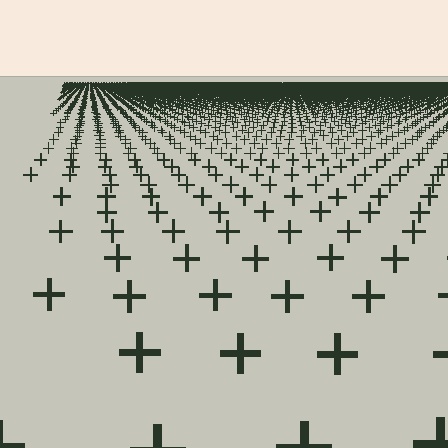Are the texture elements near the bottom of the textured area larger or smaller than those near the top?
Larger. Near the bottom, elements are closer to the viewer and appear at a bigger on-screen size.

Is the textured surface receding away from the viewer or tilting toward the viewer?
The surface is receding away from the viewer. Texture elements get smaller and denser toward the top.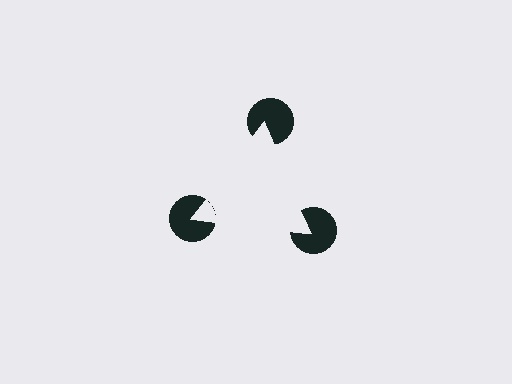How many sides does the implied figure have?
3 sides.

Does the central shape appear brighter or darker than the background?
It typically appears slightly brighter than the background, even though no actual brightness change is drawn.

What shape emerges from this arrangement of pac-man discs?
An illusory triangle — its edges are inferred from the aligned wedge cuts in the pac-man discs, not physically drawn.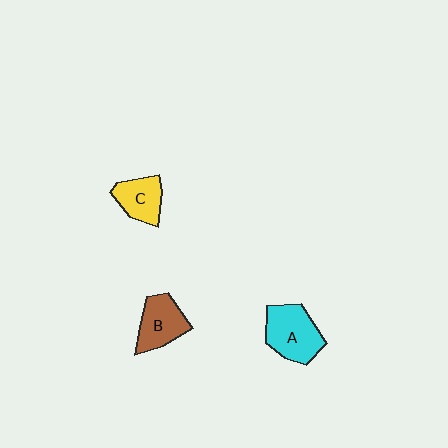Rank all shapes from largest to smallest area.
From largest to smallest: A (cyan), B (brown), C (yellow).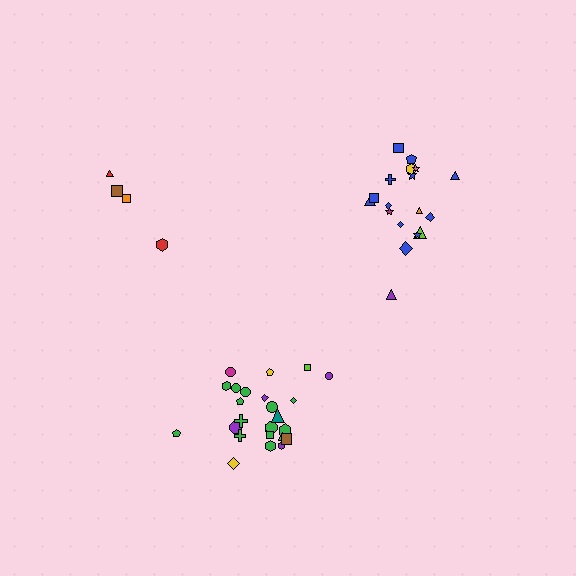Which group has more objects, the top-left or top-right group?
The top-right group.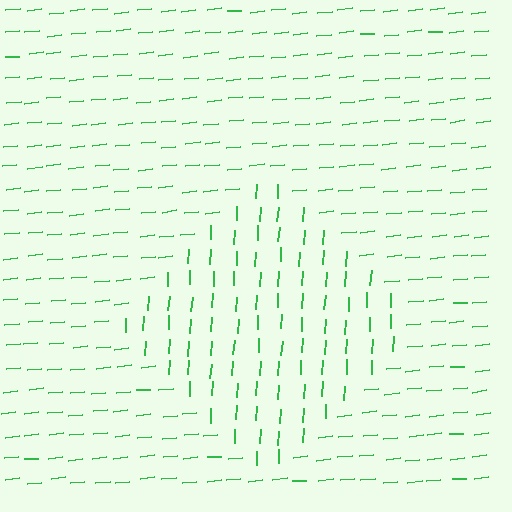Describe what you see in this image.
The image is filled with small green line segments. A diamond region in the image has lines oriented differently from the surrounding lines, creating a visible texture boundary.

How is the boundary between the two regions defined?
The boundary is defined purely by a change in line orientation (approximately 81 degrees difference). All lines are the same color and thickness.